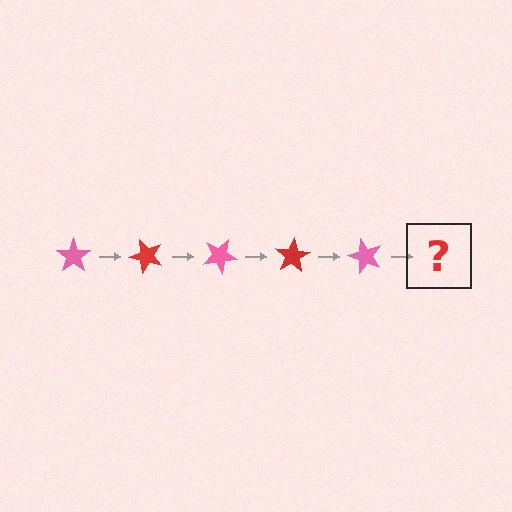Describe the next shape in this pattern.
It should be a red star, rotated 250 degrees from the start.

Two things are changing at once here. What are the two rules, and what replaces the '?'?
The two rules are that it rotates 50 degrees each step and the color cycles through pink and red. The '?' should be a red star, rotated 250 degrees from the start.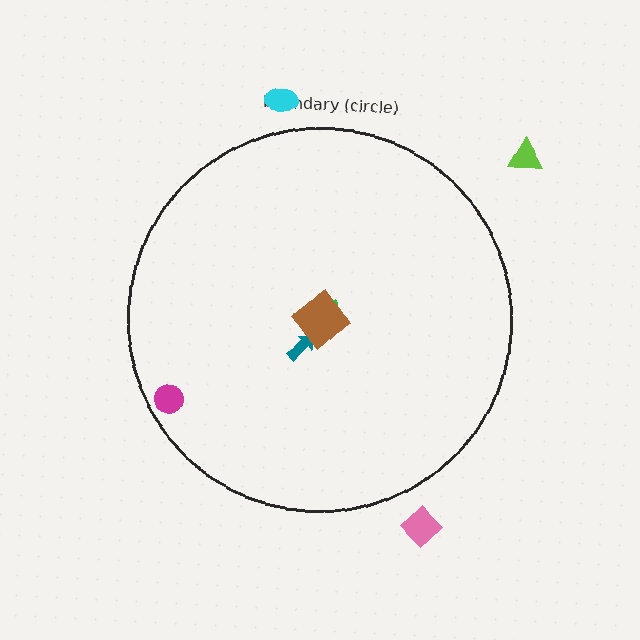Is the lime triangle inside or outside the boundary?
Outside.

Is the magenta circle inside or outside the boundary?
Inside.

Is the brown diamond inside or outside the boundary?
Inside.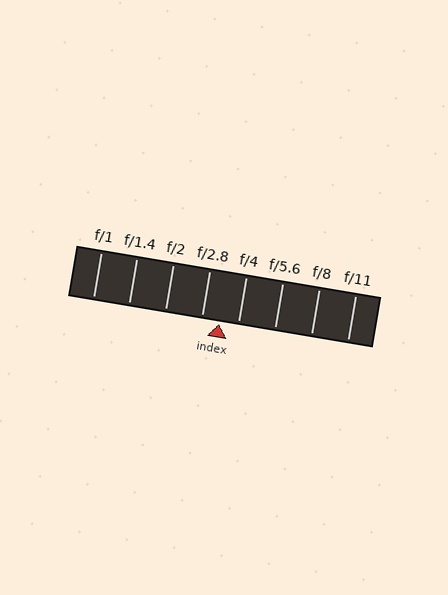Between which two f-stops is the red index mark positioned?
The index mark is between f/2.8 and f/4.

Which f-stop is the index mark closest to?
The index mark is closest to f/2.8.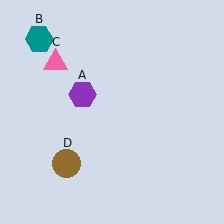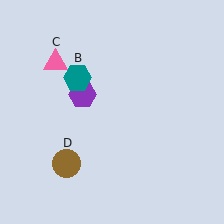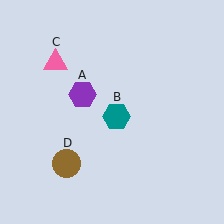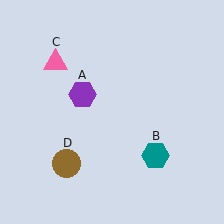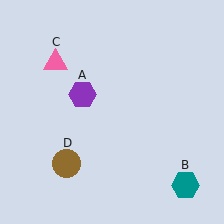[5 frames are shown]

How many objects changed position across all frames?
1 object changed position: teal hexagon (object B).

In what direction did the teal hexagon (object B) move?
The teal hexagon (object B) moved down and to the right.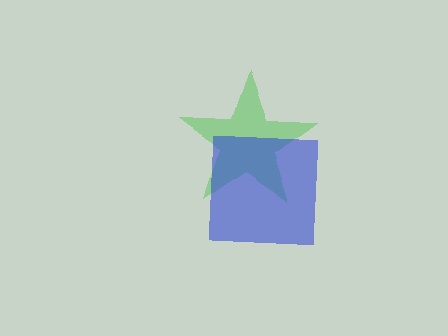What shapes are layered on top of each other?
The layered shapes are: a green star, a blue square.